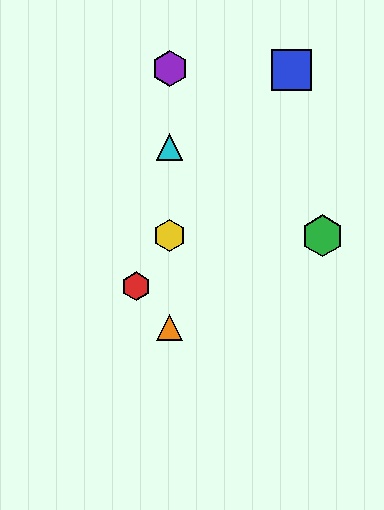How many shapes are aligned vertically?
4 shapes (the yellow hexagon, the purple hexagon, the orange triangle, the cyan triangle) are aligned vertically.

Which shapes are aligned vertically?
The yellow hexagon, the purple hexagon, the orange triangle, the cyan triangle are aligned vertically.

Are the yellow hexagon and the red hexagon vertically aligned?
No, the yellow hexagon is at x≈170 and the red hexagon is at x≈136.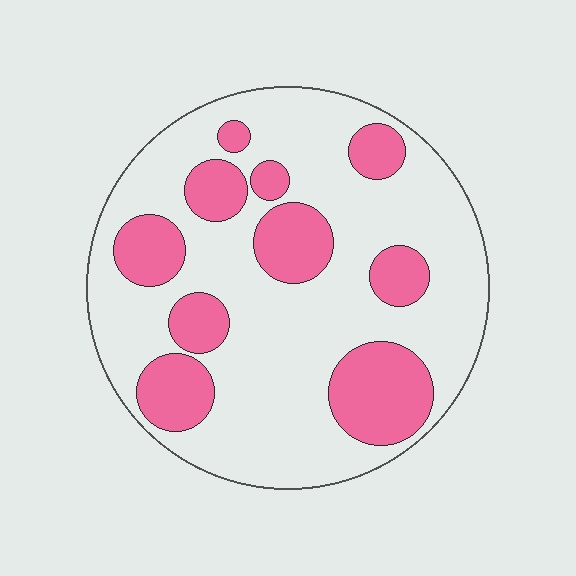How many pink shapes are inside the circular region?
10.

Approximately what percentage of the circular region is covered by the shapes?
Approximately 30%.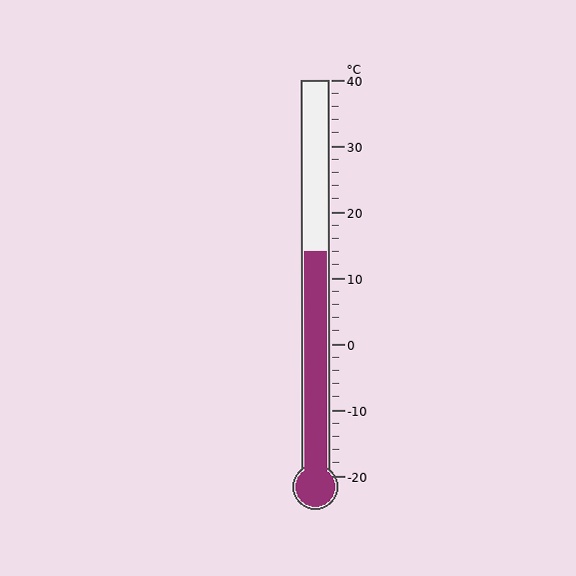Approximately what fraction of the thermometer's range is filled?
The thermometer is filled to approximately 55% of its range.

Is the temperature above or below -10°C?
The temperature is above -10°C.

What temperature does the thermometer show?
The thermometer shows approximately 14°C.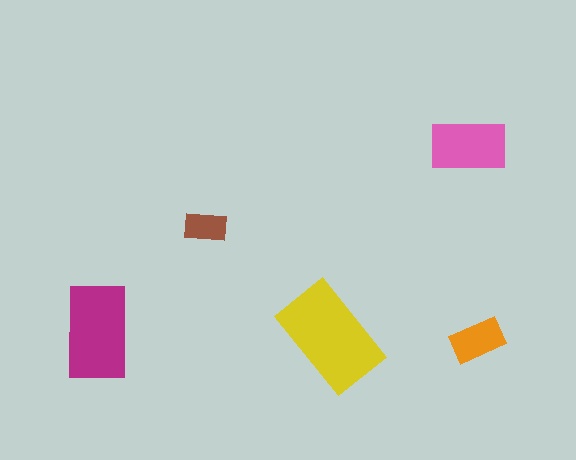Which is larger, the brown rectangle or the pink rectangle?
The pink one.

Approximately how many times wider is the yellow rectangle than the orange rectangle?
About 2 times wider.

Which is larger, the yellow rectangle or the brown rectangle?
The yellow one.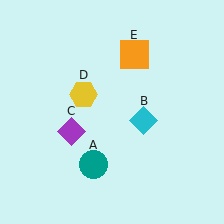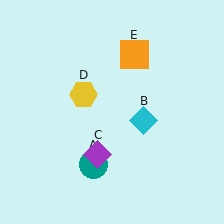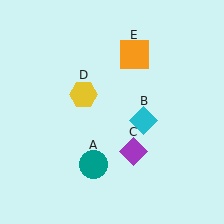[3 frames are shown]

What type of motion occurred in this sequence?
The purple diamond (object C) rotated counterclockwise around the center of the scene.